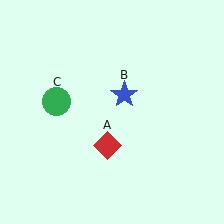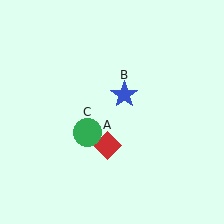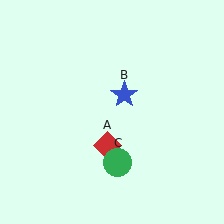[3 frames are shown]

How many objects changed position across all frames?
1 object changed position: green circle (object C).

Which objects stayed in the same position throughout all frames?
Red diamond (object A) and blue star (object B) remained stationary.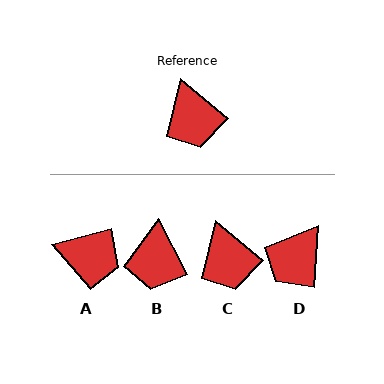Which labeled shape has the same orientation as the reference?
C.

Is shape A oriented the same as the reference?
No, it is off by about 55 degrees.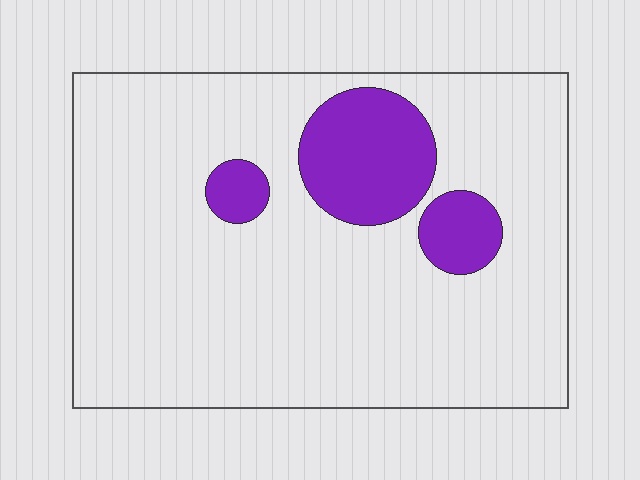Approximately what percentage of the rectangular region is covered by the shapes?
Approximately 15%.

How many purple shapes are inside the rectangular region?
3.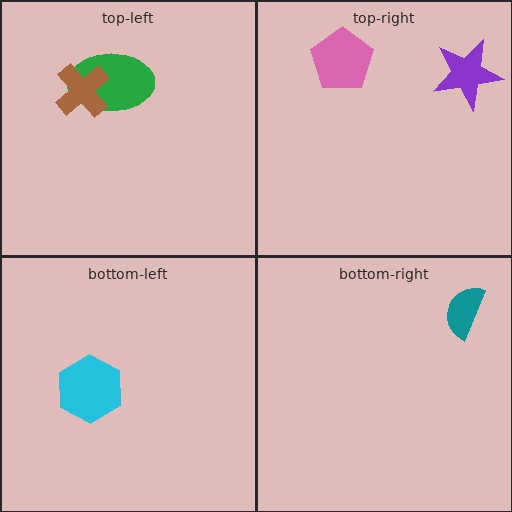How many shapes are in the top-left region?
2.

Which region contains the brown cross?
The top-left region.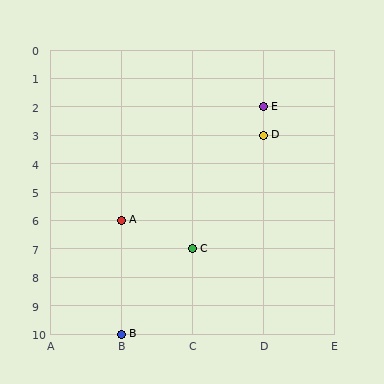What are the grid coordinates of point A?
Point A is at grid coordinates (B, 6).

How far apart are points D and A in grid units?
Points D and A are 2 columns and 3 rows apart (about 3.6 grid units diagonally).